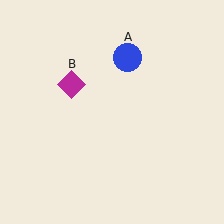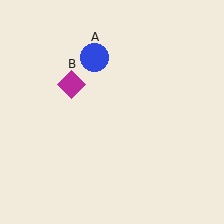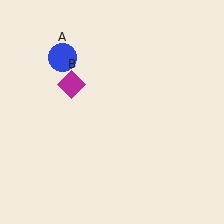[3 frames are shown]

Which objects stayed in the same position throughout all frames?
Magenta diamond (object B) remained stationary.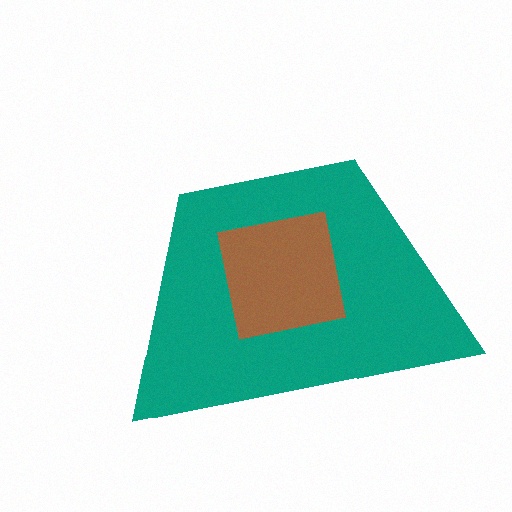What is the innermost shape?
The brown square.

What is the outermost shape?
The teal trapezoid.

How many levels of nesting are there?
2.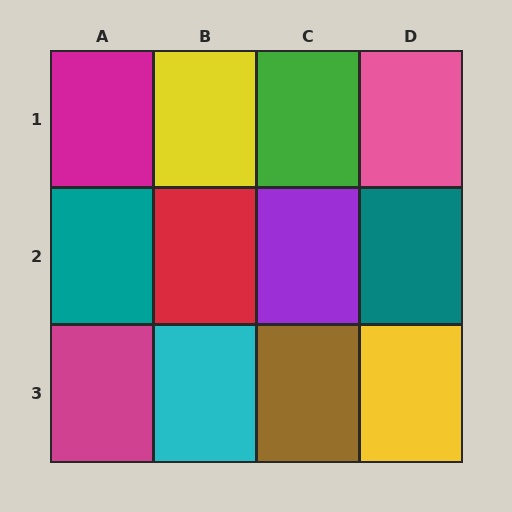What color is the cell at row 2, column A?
Teal.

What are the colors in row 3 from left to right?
Magenta, cyan, brown, yellow.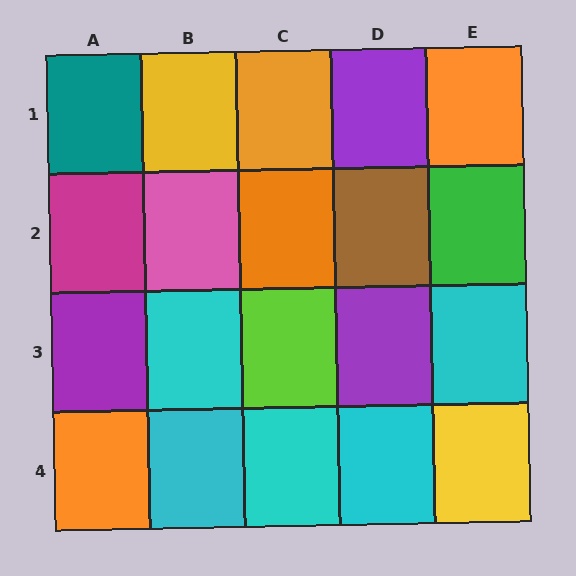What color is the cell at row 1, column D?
Purple.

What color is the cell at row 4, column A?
Orange.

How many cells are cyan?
5 cells are cyan.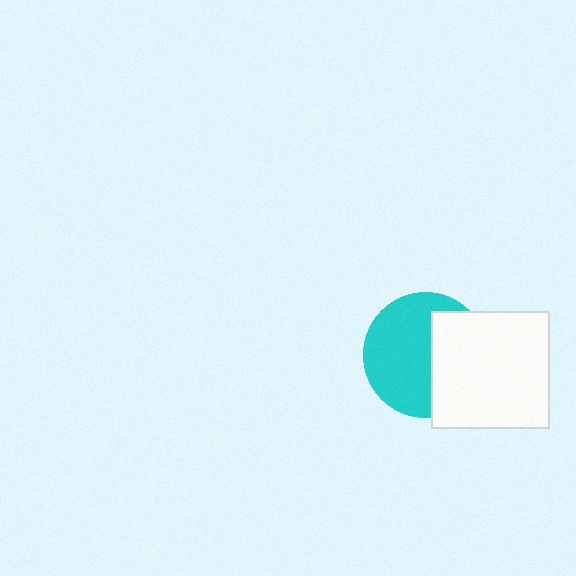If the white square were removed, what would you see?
You would see the complete cyan circle.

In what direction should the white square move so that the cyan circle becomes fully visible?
The white square should move right. That is the shortest direction to clear the overlap and leave the cyan circle fully visible.